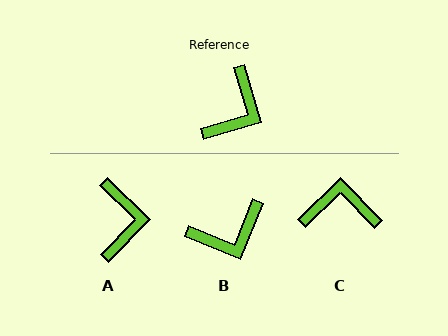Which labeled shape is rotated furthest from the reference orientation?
C, about 119 degrees away.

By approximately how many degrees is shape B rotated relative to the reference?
Approximately 38 degrees clockwise.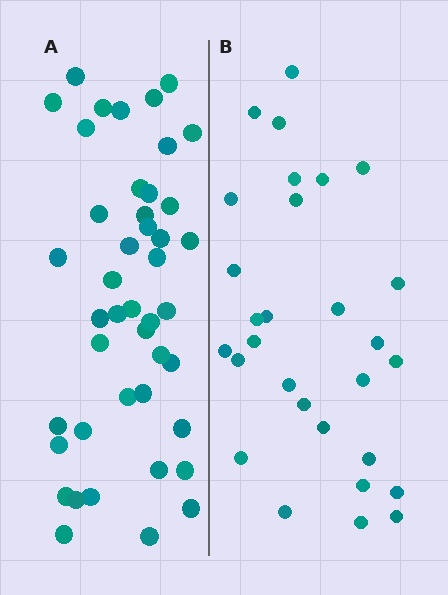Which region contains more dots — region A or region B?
Region A (the left region) has more dots.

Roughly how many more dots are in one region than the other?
Region A has approximately 15 more dots than region B.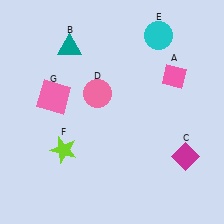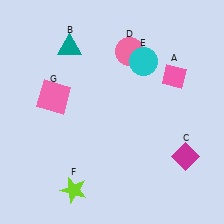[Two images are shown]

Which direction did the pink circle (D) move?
The pink circle (D) moved up.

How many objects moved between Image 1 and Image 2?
3 objects moved between the two images.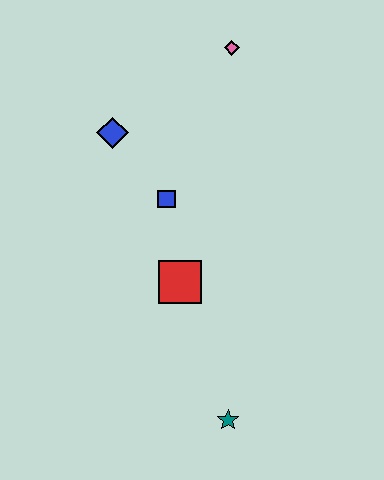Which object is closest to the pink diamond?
The blue diamond is closest to the pink diamond.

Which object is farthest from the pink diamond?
The teal star is farthest from the pink diamond.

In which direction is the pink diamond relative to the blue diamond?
The pink diamond is to the right of the blue diamond.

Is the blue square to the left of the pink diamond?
Yes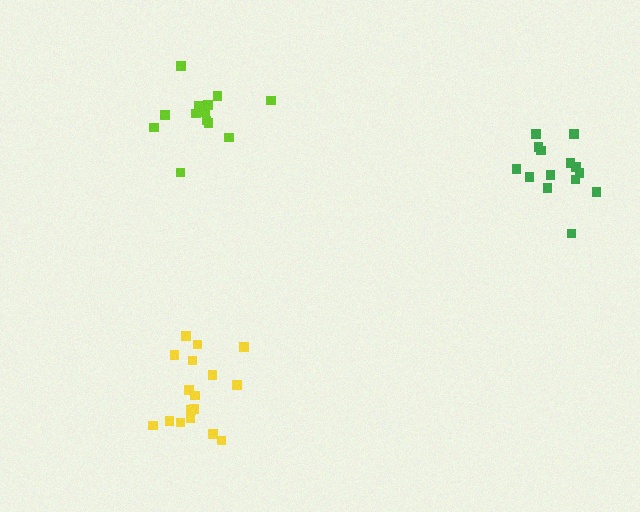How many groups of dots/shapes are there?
There are 3 groups.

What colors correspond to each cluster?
The clusters are colored: lime, yellow, green.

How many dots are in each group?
Group 1: 13 dots, Group 2: 17 dots, Group 3: 14 dots (44 total).